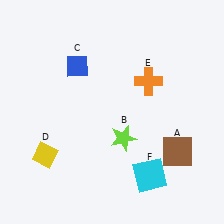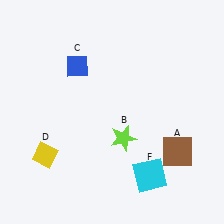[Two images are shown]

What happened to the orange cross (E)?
The orange cross (E) was removed in Image 2. It was in the top-right area of Image 1.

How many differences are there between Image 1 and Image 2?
There is 1 difference between the two images.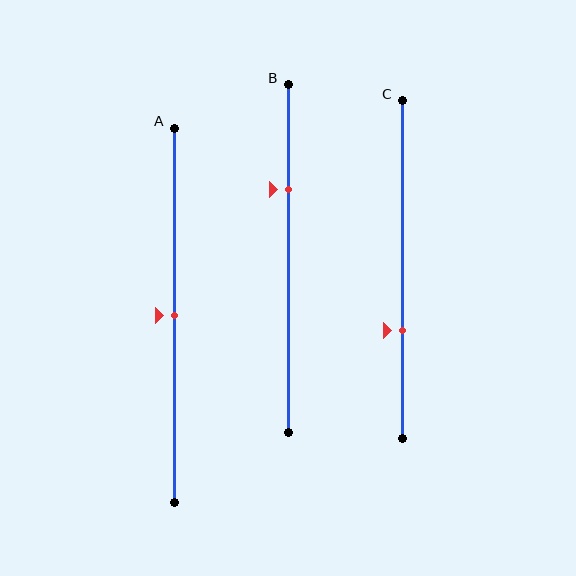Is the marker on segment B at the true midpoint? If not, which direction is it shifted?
No, the marker on segment B is shifted upward by about 20% of the segment length.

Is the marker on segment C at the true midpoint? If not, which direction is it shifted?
No, the marker on segment C is shifted downward by about 18% of the segment length.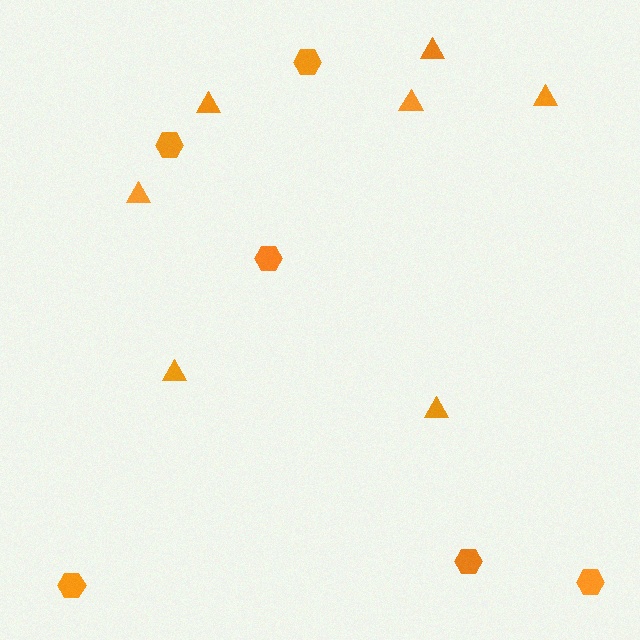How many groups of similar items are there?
There are 2 groups: one group of hexagons (6) and one group of triangles (7).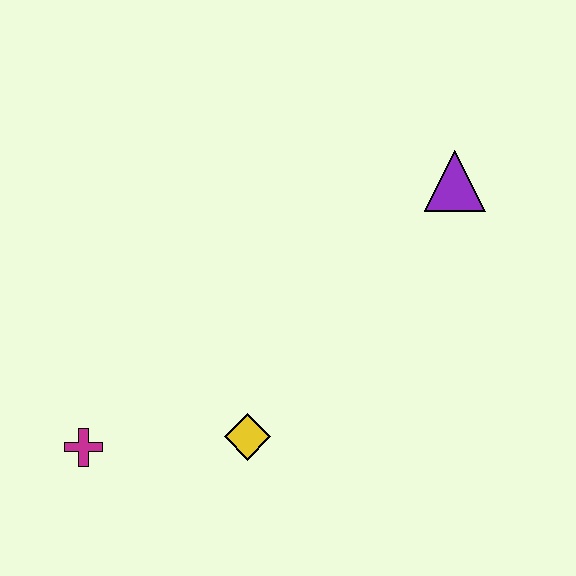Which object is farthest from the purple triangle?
The magenta cross is farthest from the purple triangle.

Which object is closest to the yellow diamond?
The magenta cross is closest to the yellow diamond.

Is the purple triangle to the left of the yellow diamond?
No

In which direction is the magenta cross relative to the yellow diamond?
The magenta cross is to the left of the yellow diamond.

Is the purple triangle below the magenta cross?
No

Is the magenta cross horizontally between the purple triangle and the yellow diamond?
No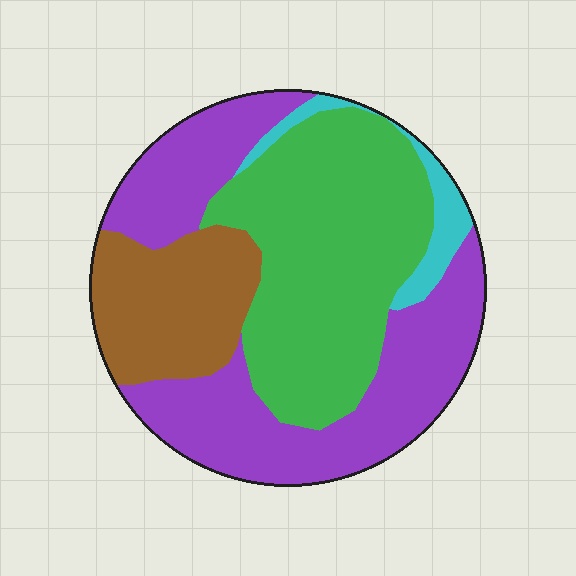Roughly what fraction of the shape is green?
Green covers 38% of the shape.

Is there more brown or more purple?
Purple.